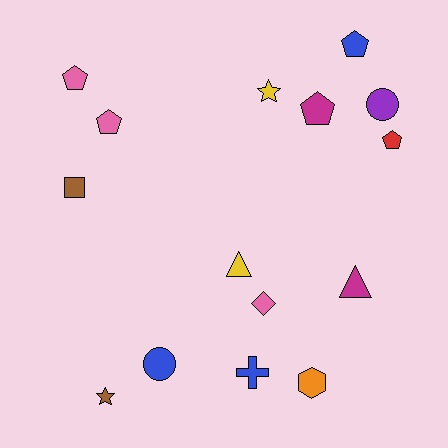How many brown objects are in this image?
There are 2 brown objects.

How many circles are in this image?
There are 2 circles.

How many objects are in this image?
There are 15 objects.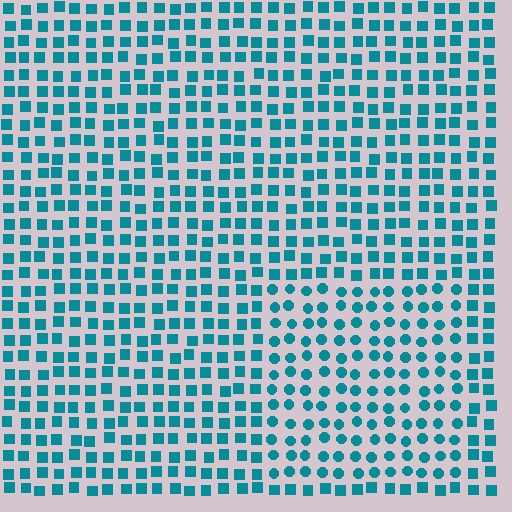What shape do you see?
I see a rectangle.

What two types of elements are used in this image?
The image uses circles inside the rectangle region and squares outside it.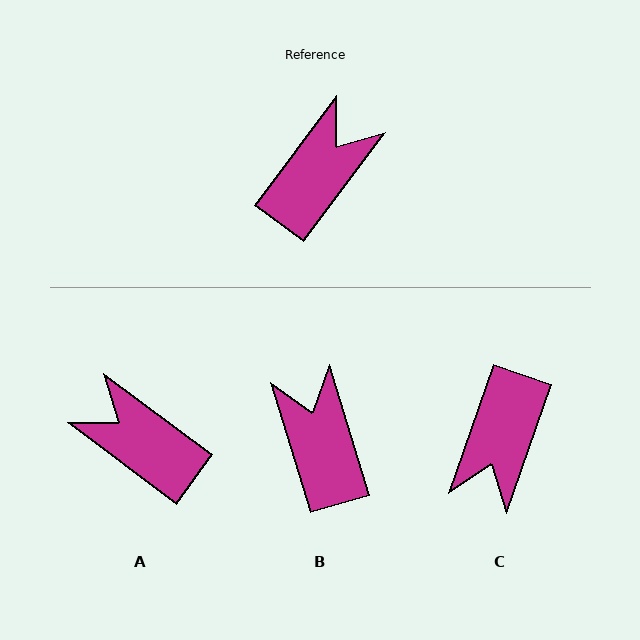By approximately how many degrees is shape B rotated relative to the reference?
Approximately 54 degrees counter-clockwise.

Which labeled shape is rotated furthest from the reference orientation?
C, about 162 degrees away.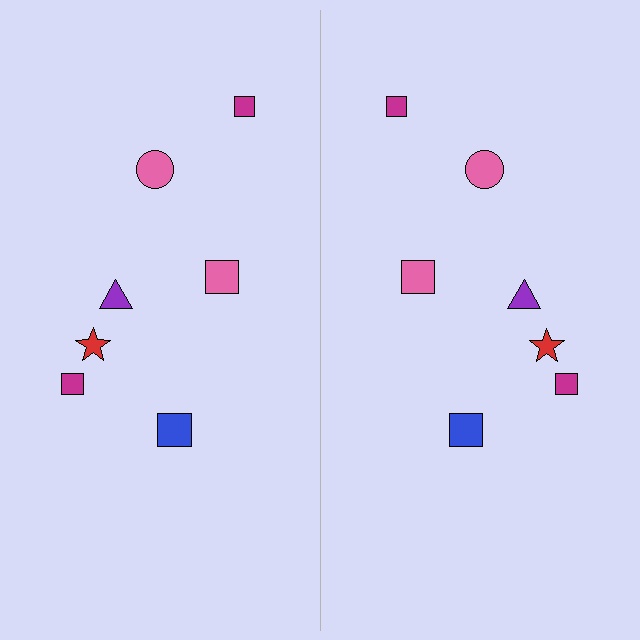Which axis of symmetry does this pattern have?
The pattern has a vertical axis of symmetry running through the center of the image.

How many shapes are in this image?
There are 14 shapes in this image.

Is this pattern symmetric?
Yes, this pattern has bilateral (reflection) symmetry.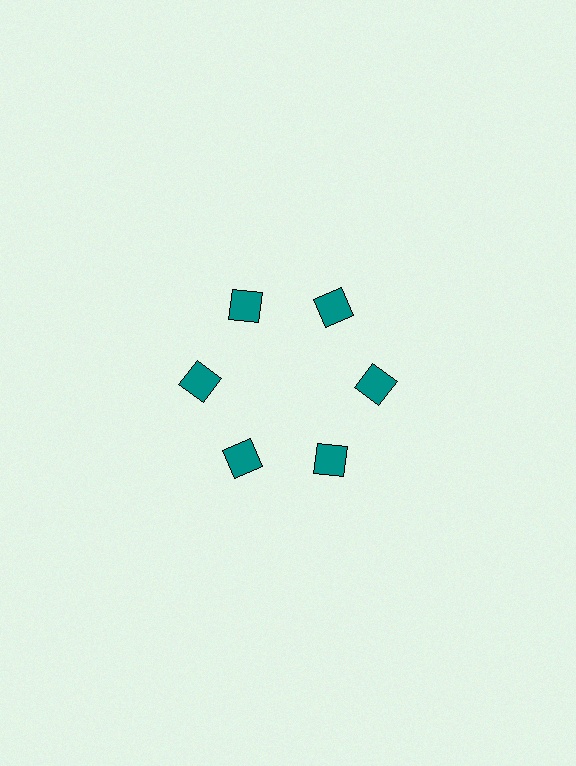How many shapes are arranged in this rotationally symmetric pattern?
There are 6 shapes, arranged in 6 groups of 1.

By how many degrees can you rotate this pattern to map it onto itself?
The pattern maps onto itself every 60 degrees of rotation.